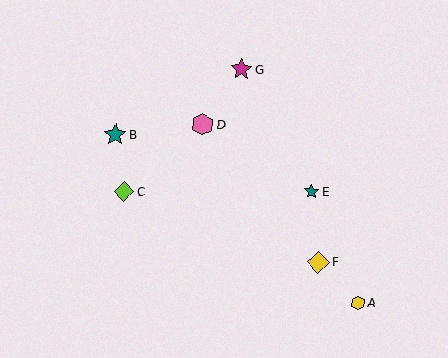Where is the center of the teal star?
The center of the teal star is at (311, 192).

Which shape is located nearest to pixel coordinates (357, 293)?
The yellow hexagon (labeled A) at (358, 303) is nearest to that location.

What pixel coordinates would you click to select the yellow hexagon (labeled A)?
Click at (358, 303) to select the yellow hexagon A.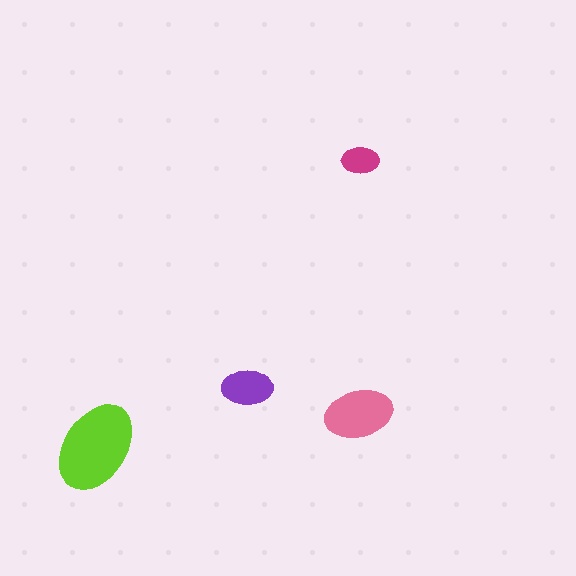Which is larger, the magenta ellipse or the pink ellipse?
The pink one.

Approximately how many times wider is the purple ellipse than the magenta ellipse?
About 1.5 times wider.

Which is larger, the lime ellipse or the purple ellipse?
The lime one.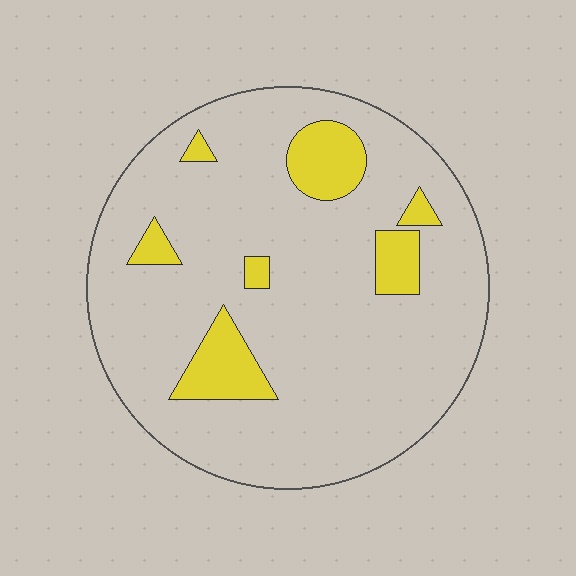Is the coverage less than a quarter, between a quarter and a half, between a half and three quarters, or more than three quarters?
Less than a quarter.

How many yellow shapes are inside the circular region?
7.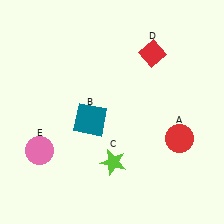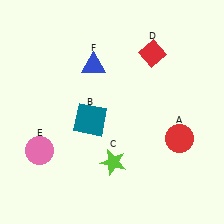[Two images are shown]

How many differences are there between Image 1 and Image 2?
There is 1 difference between the two images.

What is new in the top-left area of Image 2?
A blue triangle (F) was added in the top-left area of Image 2.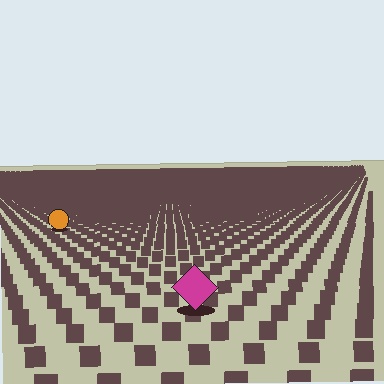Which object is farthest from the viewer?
The orange circle is farthest from the viewer. It appears smaller and the ground texture around it is denser.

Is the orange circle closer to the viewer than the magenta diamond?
No. The magenta diamond is closer — you can tell from the texture gradient: the ground texture is coarser near it.